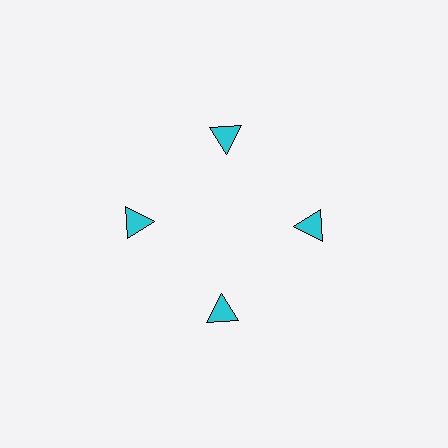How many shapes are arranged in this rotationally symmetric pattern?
There are 4 shapes, arranged in 4 groups of 1.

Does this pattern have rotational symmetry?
Yes, this pattern has 4-fold rotational symmetry. It looks the same after rotating 90 degrees around the center.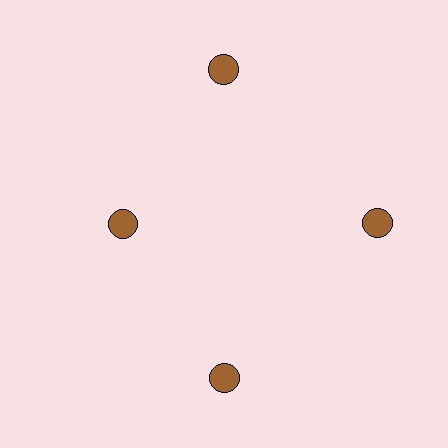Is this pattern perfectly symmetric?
No. The 4 brown circles are arranged in a ring, but one element near the 9 o'clock position is pulled inward toward the center, breaking the 4-fold rotational symmetry.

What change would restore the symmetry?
The symmetry would be restored by moving it outward, back onto the ring so that all 4 circles sit at equal angles and equal distance from the center.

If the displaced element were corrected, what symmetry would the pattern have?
It would have 4-fold rotational symmetry — the pattern would map onto itself every 90 degrees.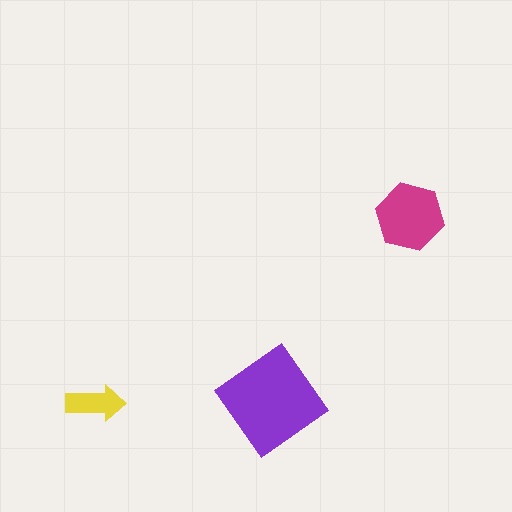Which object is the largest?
The purple diamond.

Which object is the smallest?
The yellow arrow.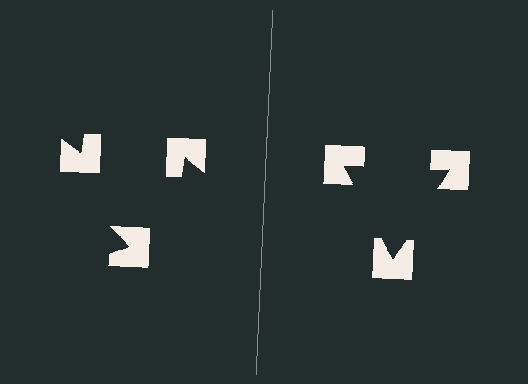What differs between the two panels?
The notched squares are positioned identically on both sides; only the wedge orientations differ. On the right they align to a triangle; on the left they are misaligned.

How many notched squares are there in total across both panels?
6 — 3 on each side.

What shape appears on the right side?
An illusory triangle.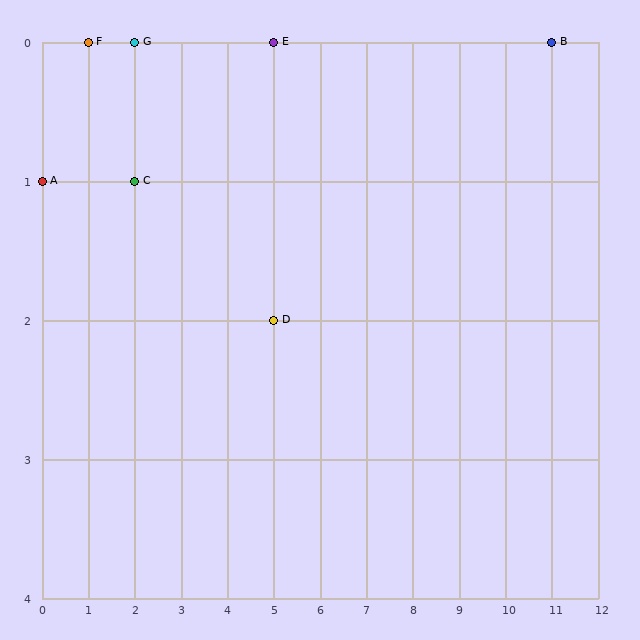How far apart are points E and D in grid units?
Points E and D are 2 rows apart.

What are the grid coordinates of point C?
Point C is at grid coordinates (2, 1).